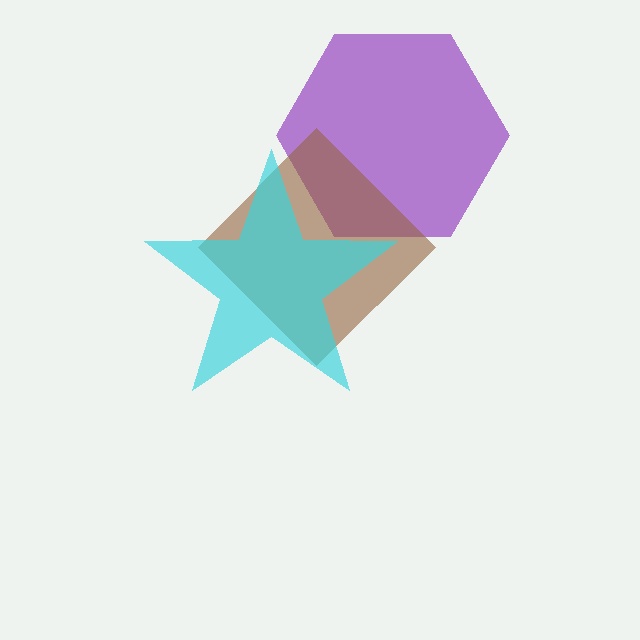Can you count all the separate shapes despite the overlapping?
Yes, there are 3 separate shapes.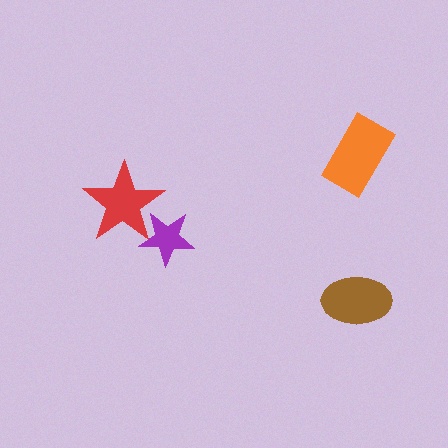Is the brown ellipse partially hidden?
No, no other shape covers it.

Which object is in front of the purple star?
The red star is in front of the purple star.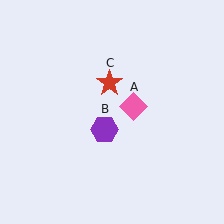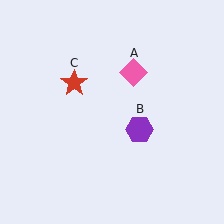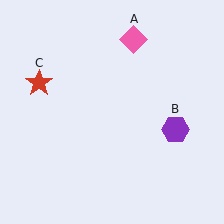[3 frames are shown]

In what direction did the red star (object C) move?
The red star (object C) moved left.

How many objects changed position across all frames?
3 objects changed position: pink diamond (object A), purple hexagon (object B), red star (object C).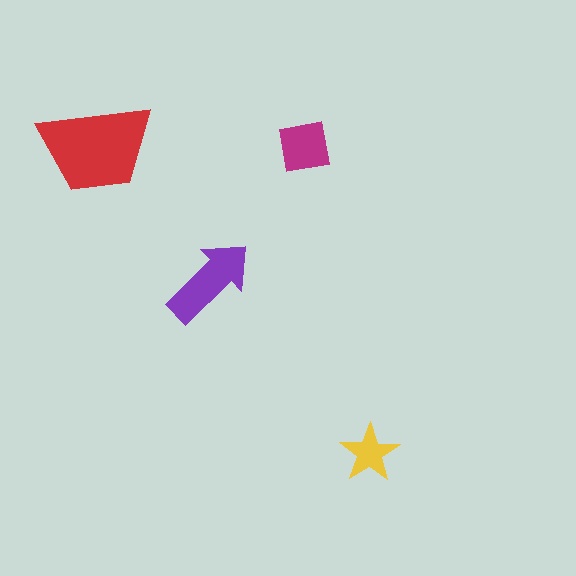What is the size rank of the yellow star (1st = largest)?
4th.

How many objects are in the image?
There are 4 objects in the image.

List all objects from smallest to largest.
The yellow star, the magenta square, the purple arrow, the red trapezoid.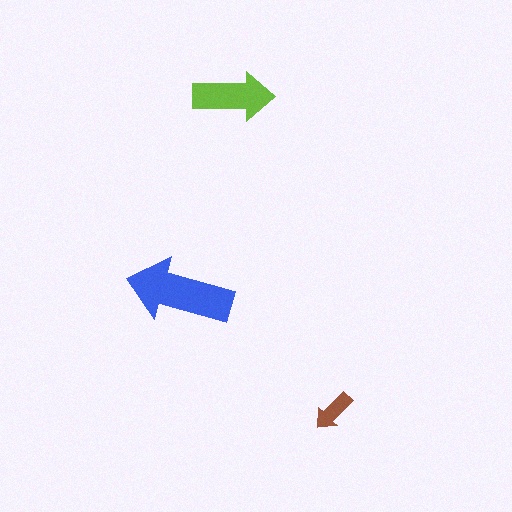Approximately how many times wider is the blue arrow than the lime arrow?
About 1.5 times wider.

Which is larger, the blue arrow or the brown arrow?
The blue one.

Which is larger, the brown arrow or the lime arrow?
The lime one.